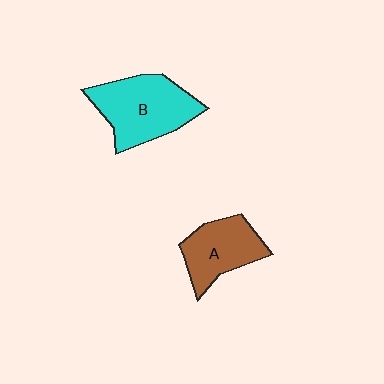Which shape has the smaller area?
Shape A (brown).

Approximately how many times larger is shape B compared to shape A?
Approximately 1.4 times.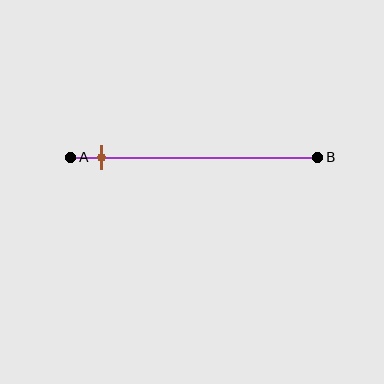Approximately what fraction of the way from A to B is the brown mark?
The brown mark is approximately 15% of the way from A to B.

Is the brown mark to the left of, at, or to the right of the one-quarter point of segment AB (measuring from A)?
The brown mark is to the left of the one-quarter point of segment AB.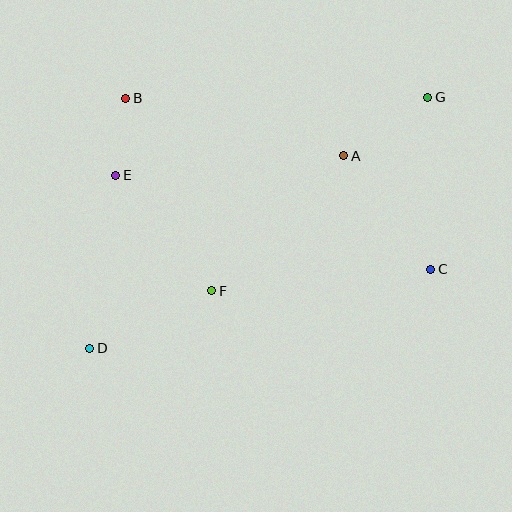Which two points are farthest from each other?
Points D and G are farthest from each other.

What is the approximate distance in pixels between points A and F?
The distance between A and F is approximately 189 pixels.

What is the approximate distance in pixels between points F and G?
The distance between F and G is approximately 290 pixels.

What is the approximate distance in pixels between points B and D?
The distance between B and D is approximately 253 pixels.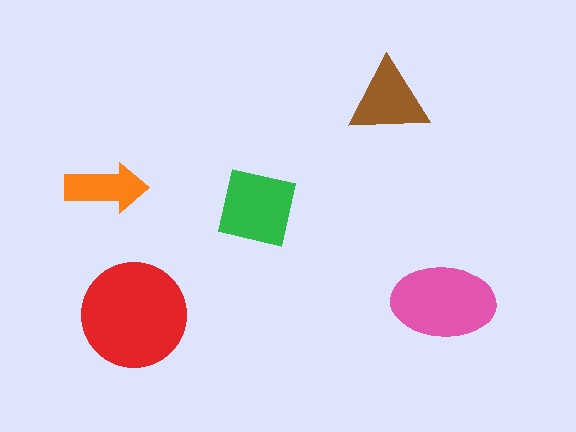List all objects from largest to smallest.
The red circle, the pink ellipse, the green square, the brown triangle, the orange arrow.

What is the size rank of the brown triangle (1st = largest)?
4th.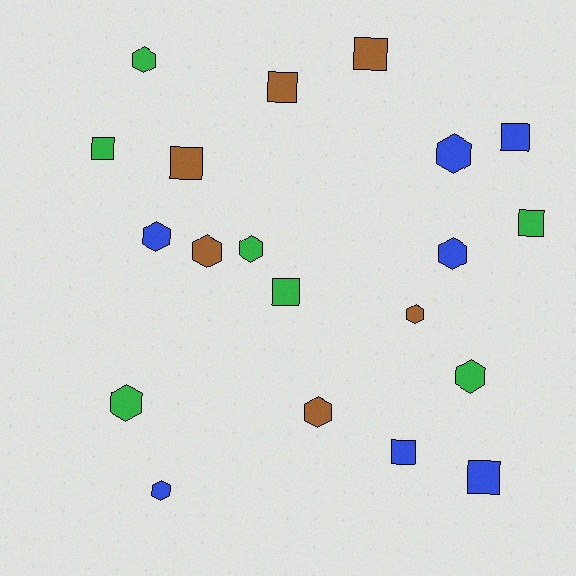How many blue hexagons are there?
There are 4 blue hexagons.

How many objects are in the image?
There are 20 objects.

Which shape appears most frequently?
Hexagon, with 11 objects.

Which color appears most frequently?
Green, with 7 objects.